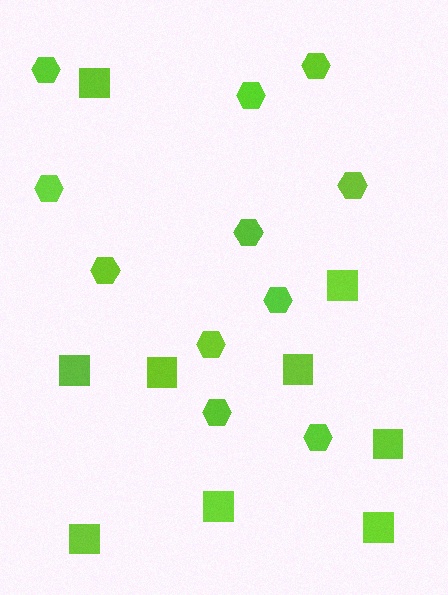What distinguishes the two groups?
There are 2 groups: one group of hexagons (11) and one group of squares (9).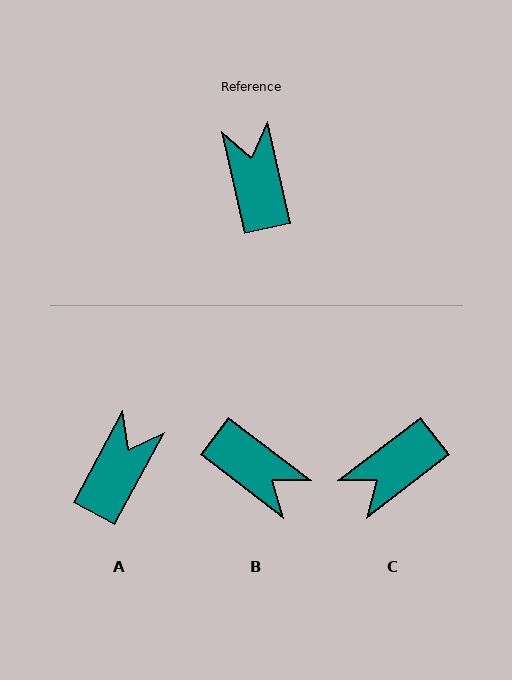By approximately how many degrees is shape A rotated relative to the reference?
Approximately 41 degrees clockwise.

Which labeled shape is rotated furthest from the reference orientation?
B, about 140 degrees away.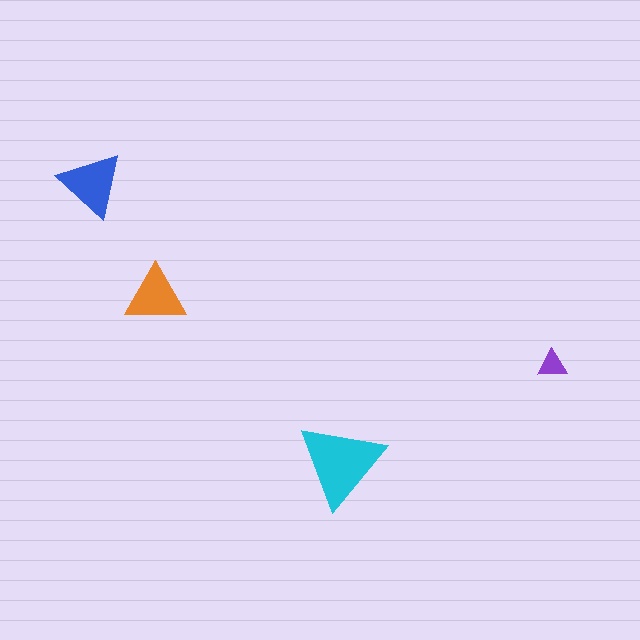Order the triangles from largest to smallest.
the cyan one, the blue one, the orange one, the purple one.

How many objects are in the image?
There are 4 objects in the image.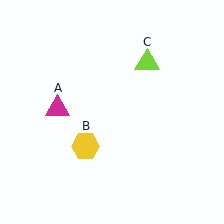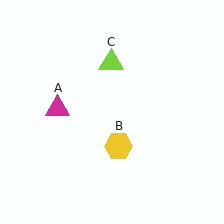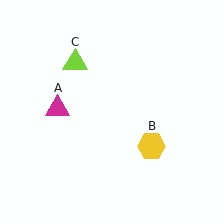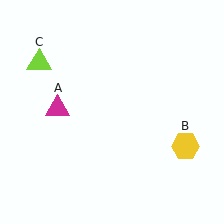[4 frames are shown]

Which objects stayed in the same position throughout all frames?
Magenta triangle (object A) remained stationary.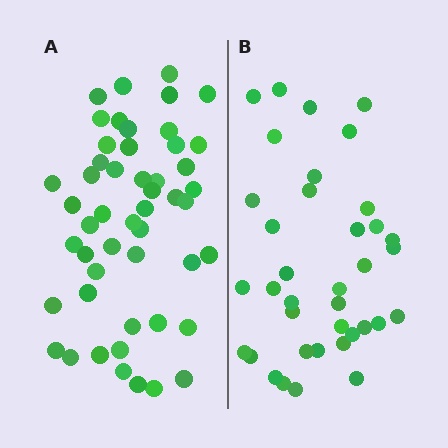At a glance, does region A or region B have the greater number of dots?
Region A (the left region) has more dots.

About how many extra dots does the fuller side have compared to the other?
Region A has approximately 15 more dots than region B.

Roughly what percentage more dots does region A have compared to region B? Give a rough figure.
About 35% more.